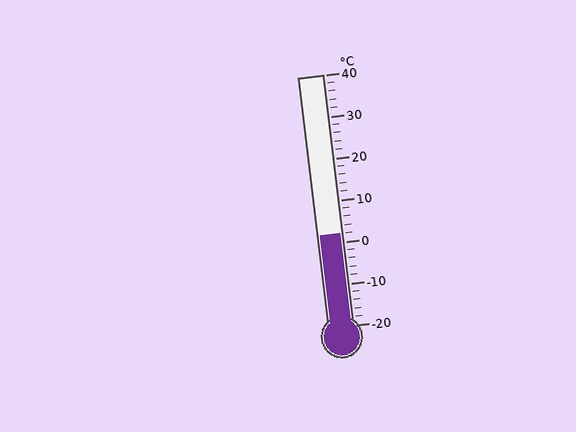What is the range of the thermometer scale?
The thermometer scale ranges from -20°C to 40°C.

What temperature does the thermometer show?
The thermometer shows approximately 2°C.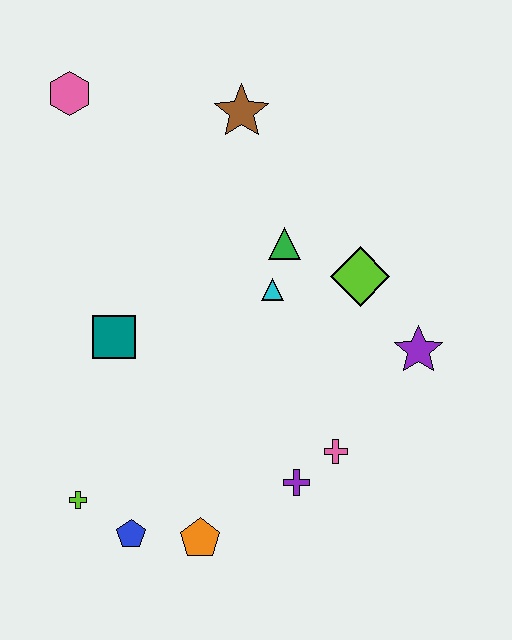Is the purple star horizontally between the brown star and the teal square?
No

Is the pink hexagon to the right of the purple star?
No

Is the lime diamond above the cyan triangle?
Yes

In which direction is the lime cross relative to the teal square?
The lime cross is below the teal square.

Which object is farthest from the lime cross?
The brown star is farthest from the lime cross.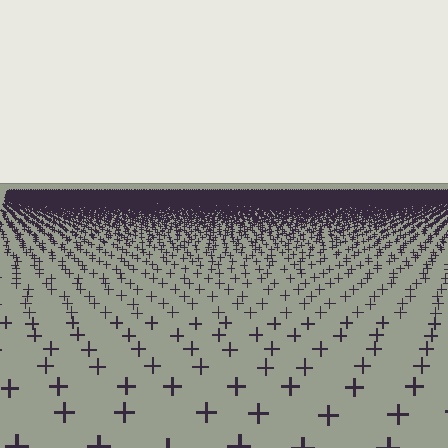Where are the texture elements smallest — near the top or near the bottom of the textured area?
Near the top.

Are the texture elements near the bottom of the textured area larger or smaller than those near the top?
Larger. Near the bottom, elements are closer to the viewer and appear at a bigger on-screen size.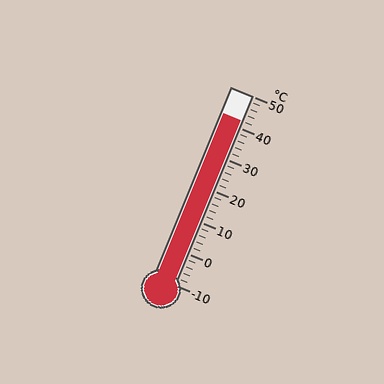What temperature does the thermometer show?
The thermometer shows approximately 42°C.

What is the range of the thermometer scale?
The thermometer scale ranges from -10°C to 50°C.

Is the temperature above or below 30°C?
The temperature is above 30°C.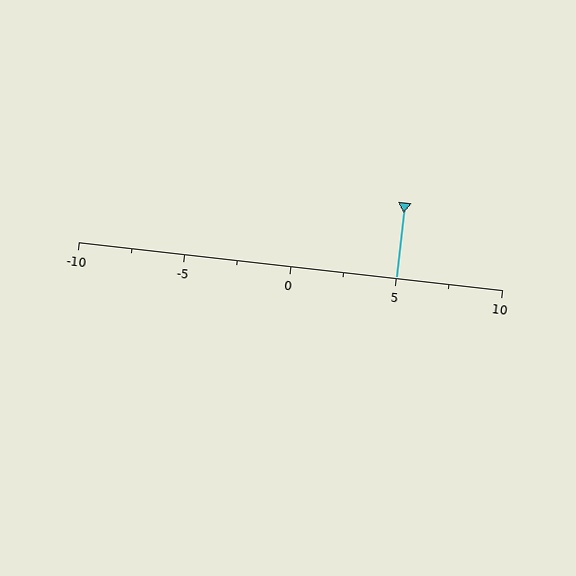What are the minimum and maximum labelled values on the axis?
The axis runs from -10 to 10.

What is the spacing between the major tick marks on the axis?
The major ticks are spaced 5 apart.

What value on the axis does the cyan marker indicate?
The marker indicates approximately 5.